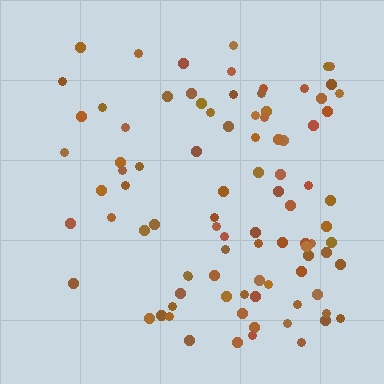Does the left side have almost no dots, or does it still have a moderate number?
Still a moderate number, just noticeably fewer than the right.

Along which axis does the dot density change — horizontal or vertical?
Horizontal.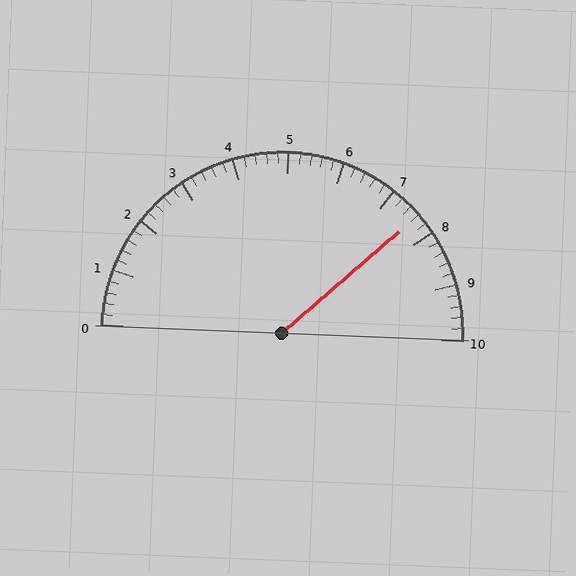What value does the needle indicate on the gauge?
The needle indicates approximately 7.6.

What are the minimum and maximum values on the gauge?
The gauge ranges from 0 to 10.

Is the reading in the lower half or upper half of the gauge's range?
The reading is in the upper half of the range (0 to 10).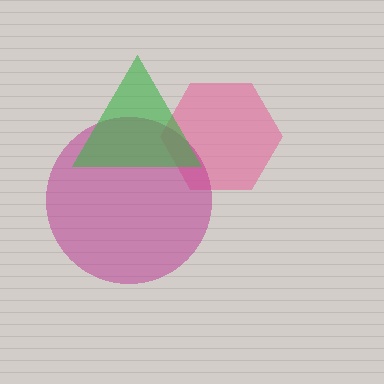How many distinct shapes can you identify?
There are 3 distinct shapes: a pink hexagon, a magenta circle, a green triangle.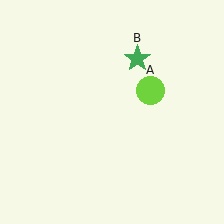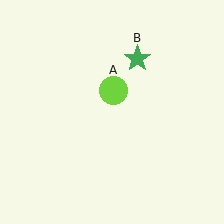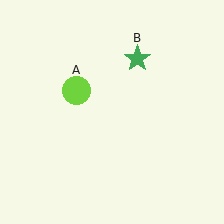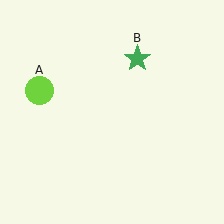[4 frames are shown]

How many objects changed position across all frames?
1 object changed position: lime circle (object A).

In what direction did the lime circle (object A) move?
The lime circle (object A) moved left.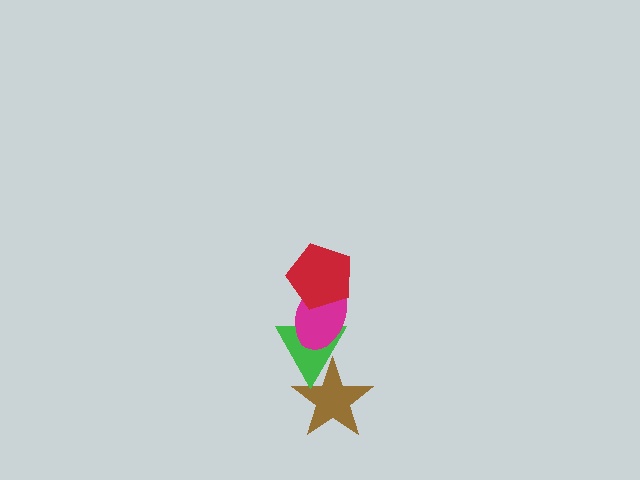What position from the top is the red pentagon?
The red pentagon is 1st from the top.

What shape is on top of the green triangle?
The magenta ellipse is on top of the green triangle.